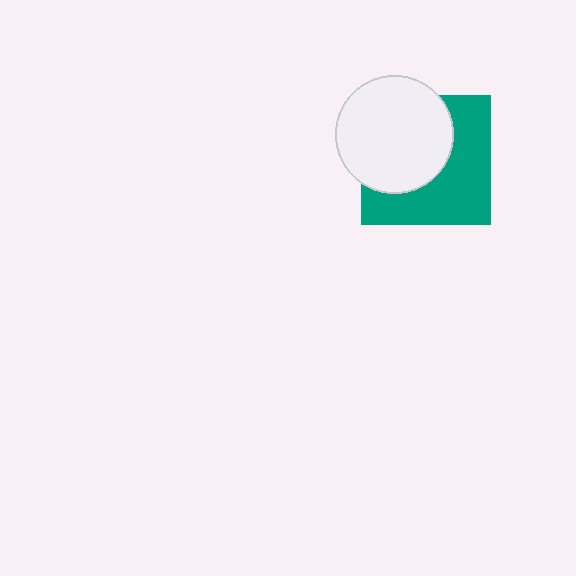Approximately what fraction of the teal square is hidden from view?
Roughly 48% of the teal square is hidden behind the white circle.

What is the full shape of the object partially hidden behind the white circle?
The partially hidden object is a teal square.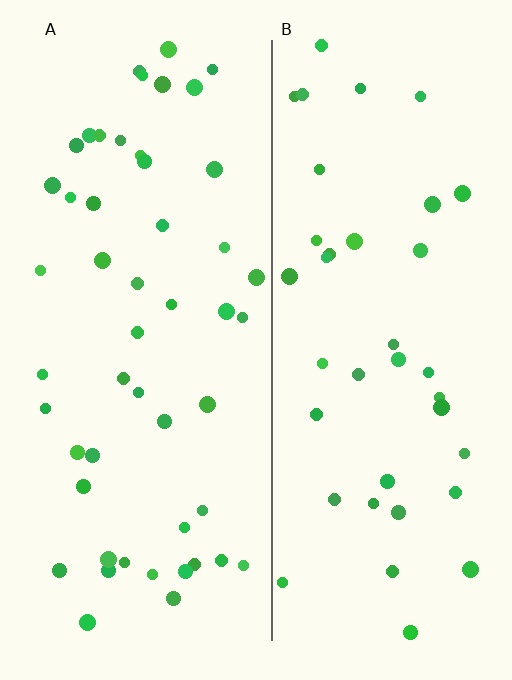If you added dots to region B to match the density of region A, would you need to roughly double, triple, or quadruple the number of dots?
Approximately double.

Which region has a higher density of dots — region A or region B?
A (the left).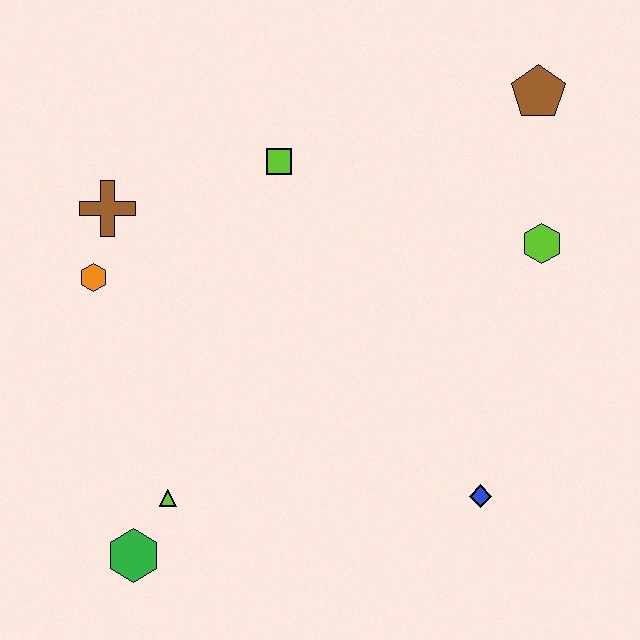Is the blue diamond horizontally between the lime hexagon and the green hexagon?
Yes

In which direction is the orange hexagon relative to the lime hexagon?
The orange hexagon is to the left of the lime hexagon.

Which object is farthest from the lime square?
The green hexagon is farthest from the lime square.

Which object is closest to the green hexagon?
The lime triangle is closest to the green hexagon.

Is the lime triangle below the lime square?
Yes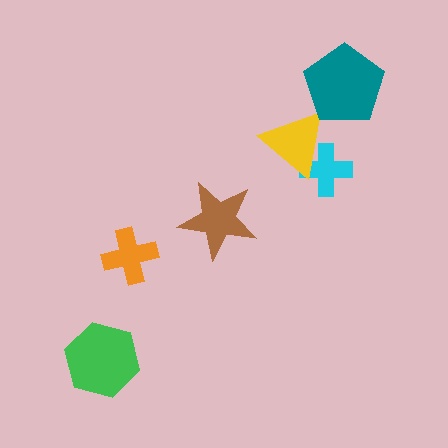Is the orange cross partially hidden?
No, no other shape covers it.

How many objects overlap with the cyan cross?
1 object overlaps with the cyan cross.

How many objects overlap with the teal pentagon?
0 objects overlap with the teal pentagon.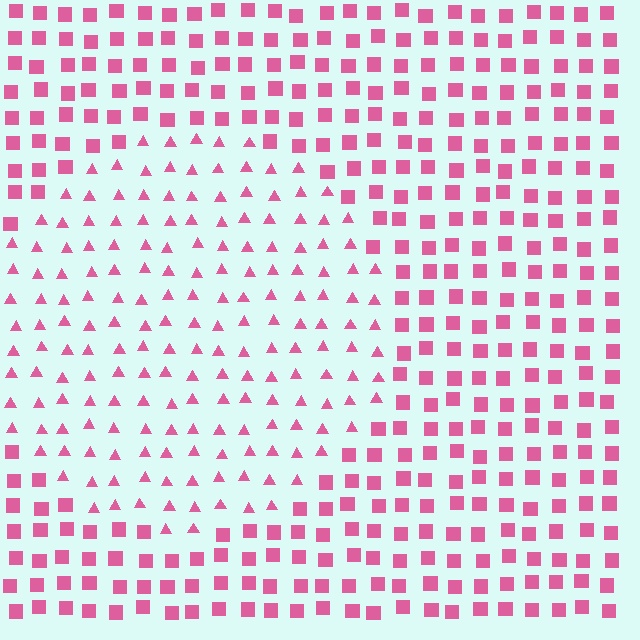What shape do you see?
I see a circle.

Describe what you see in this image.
The image is filled with small pink elements arranged in a uniform grid. A circle-shaped region contains triangles, while the surrounding area contains squares. The boundary is defined purely by the change in element shape.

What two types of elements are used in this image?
The image uses triangles inside the circle region and squares outside it.